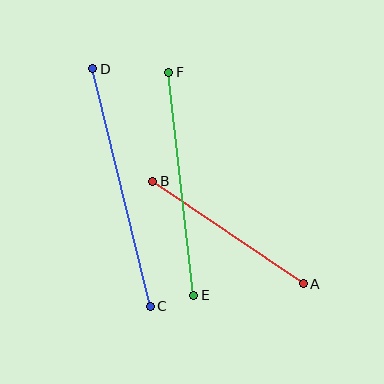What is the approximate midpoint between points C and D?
The midpoint is at approximately (122, 187) pixels.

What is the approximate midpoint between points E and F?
The midpoint is at approximately (181, 184) pixels.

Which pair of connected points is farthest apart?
Points C and D are farthest apart.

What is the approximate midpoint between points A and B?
The midpoint is at approximately (228, 232) pixels.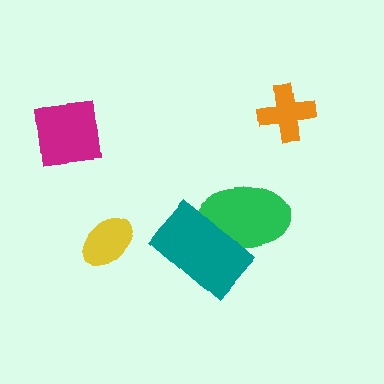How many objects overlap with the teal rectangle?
1 object overlaps with the teal rectangle.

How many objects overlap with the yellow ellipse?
0 objects overlap with the yellow ellipse.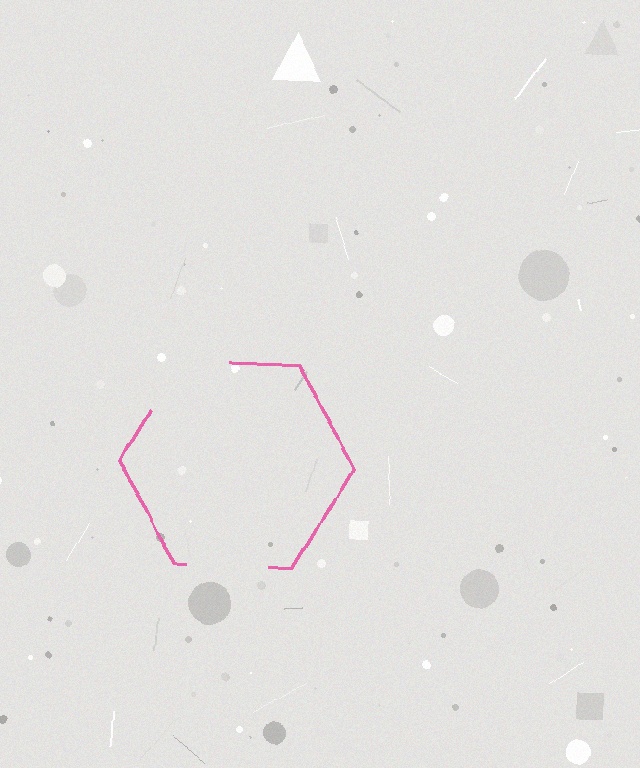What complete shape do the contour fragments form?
The contour fragments form a hexagon.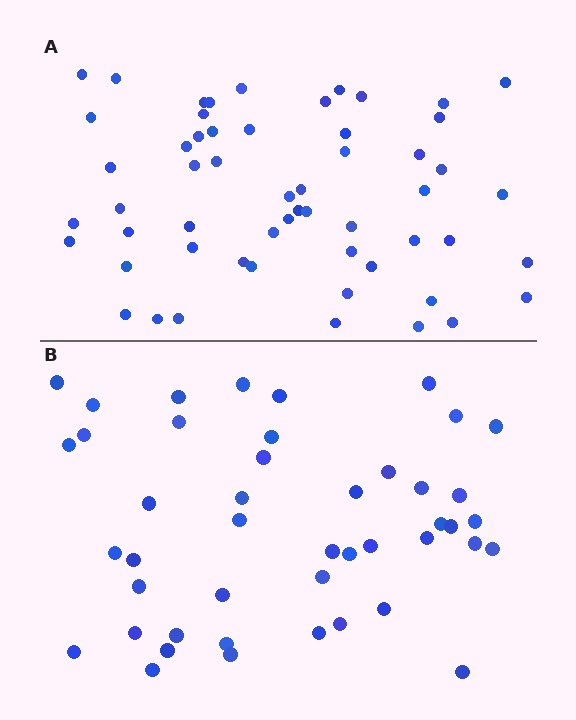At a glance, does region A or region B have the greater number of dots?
Region A (the top region) has more dots.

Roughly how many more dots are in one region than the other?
Region A has roughly 12 or so more dots than region B.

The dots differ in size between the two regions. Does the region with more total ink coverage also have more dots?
No. Region B has more total ink coverage because its dots are larger, but region A actually contains more individual dots. Total area can be misleading — the number of items is what matters here.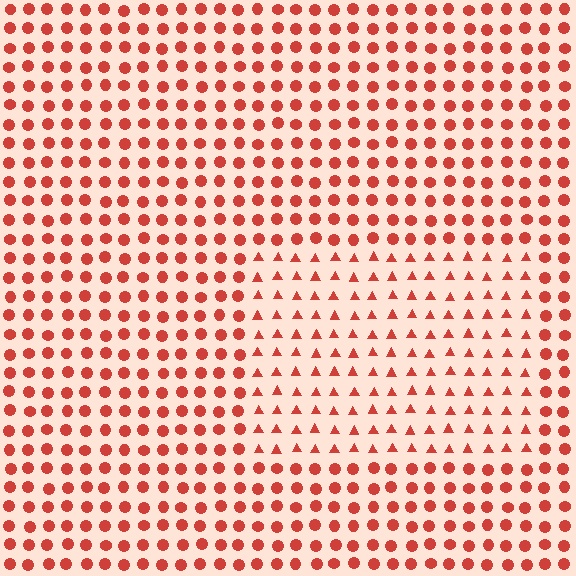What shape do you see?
I see a rectangle.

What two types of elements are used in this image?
The image uses triangles inside the rectangle region and circles outside it.